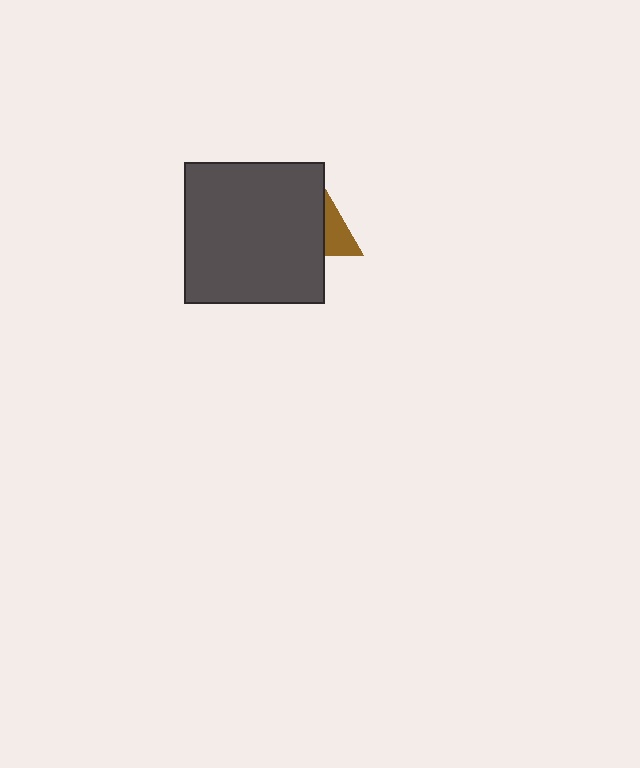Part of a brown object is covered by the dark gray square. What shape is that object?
It is a triangle.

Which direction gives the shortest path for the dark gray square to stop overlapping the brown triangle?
Moving left gives the shortest separation.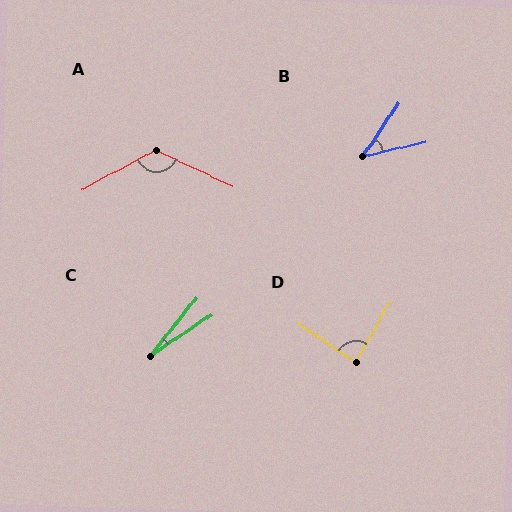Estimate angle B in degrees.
Approximately 43 degrees.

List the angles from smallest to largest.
C (18°), B (43°), D (86°), A (127°).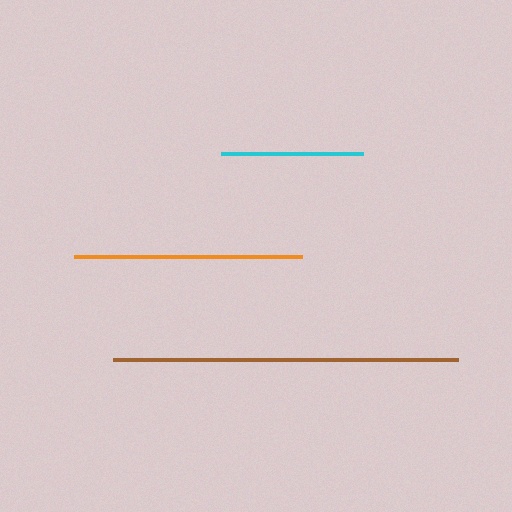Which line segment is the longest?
The brown line is the longest at approximately 344 pixels.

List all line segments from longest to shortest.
From longest to shortest: brown, orange, cyan.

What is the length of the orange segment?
The orange segment is approximately 228 pixels long.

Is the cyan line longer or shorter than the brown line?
The brown line is longer than the cyan line.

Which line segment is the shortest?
The cyan line is the shortest at approximately 142 pixels.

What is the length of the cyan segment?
The cyan segment is approximately 142 pixels long.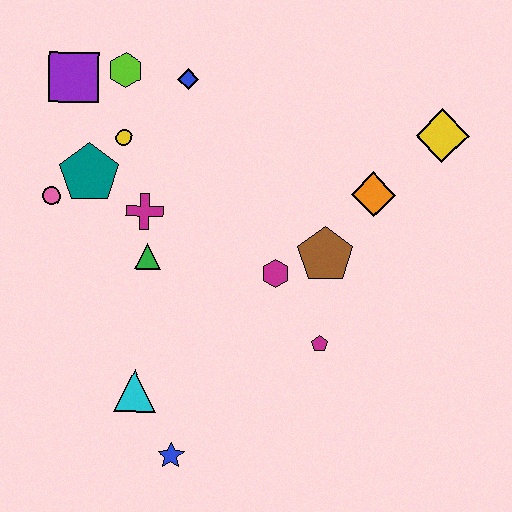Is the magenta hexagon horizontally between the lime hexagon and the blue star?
No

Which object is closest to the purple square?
The lime hexagon is closest to the purple square.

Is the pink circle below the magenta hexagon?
No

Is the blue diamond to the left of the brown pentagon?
Yes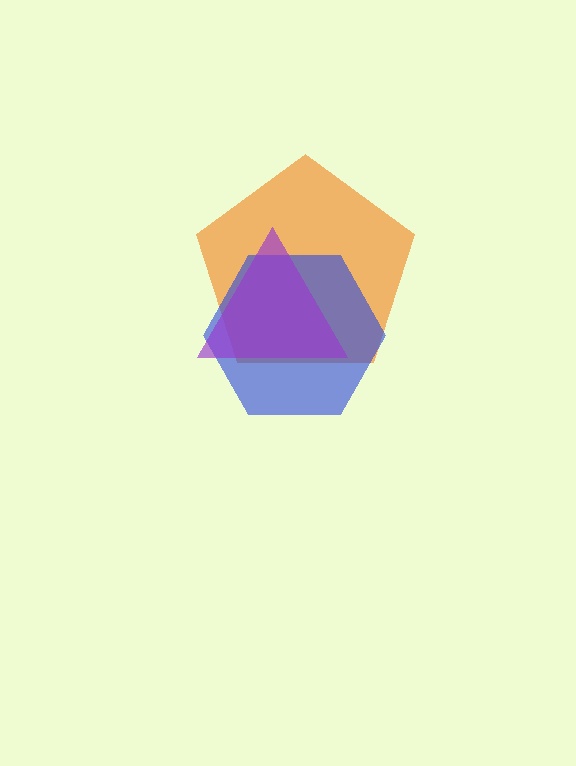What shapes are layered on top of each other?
The layered shapes are: an orange pentagon, a blue hexagon, a purple triangle.